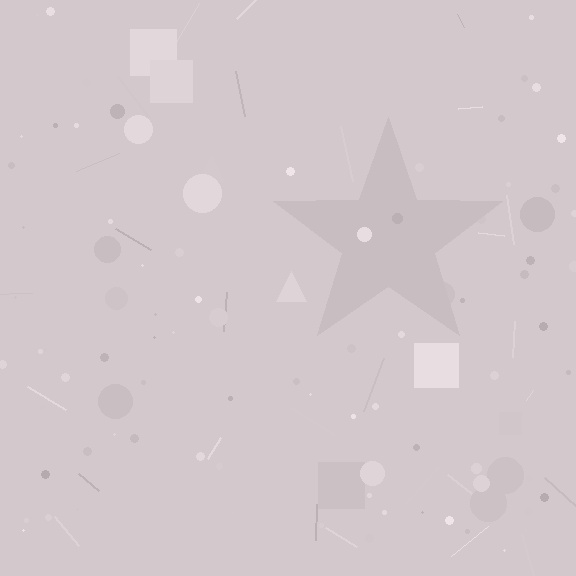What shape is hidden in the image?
A star is hidden in the image.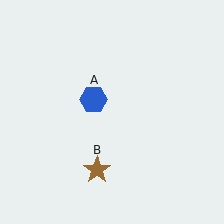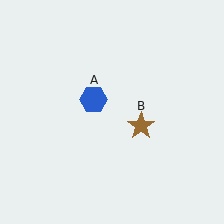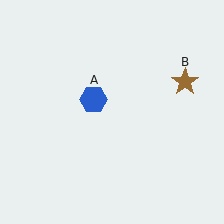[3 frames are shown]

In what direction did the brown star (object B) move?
The brown star (object B) moved up and to the right.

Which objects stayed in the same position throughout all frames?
Blue hexagon (object A) remained stationary.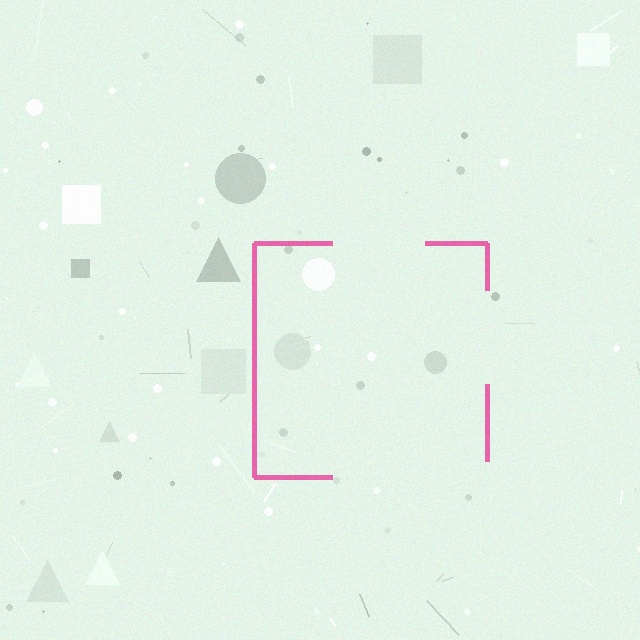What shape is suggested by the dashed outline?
The dashed outline suggests a square.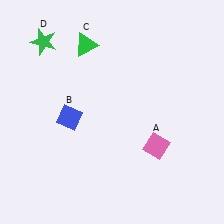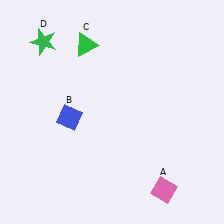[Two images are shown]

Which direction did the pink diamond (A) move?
The pink diamond (A) moved down.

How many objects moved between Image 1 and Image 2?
1 object moved between the two images.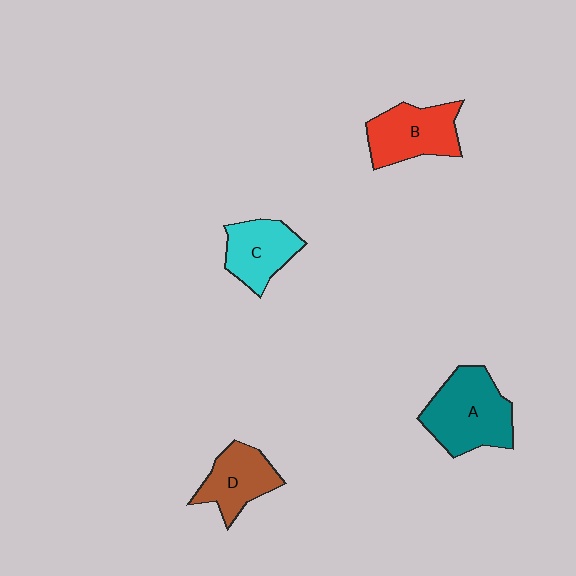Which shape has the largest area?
Shape A (teal).